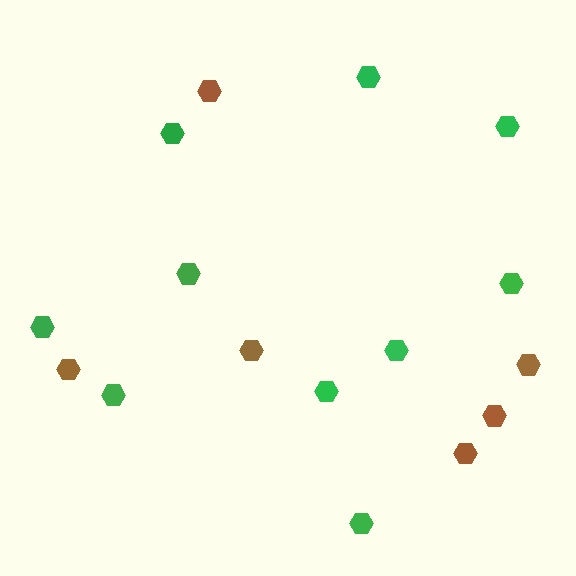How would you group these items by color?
There are 2 groups: one group of brown hexagons (6) and one group of green hexagons (10).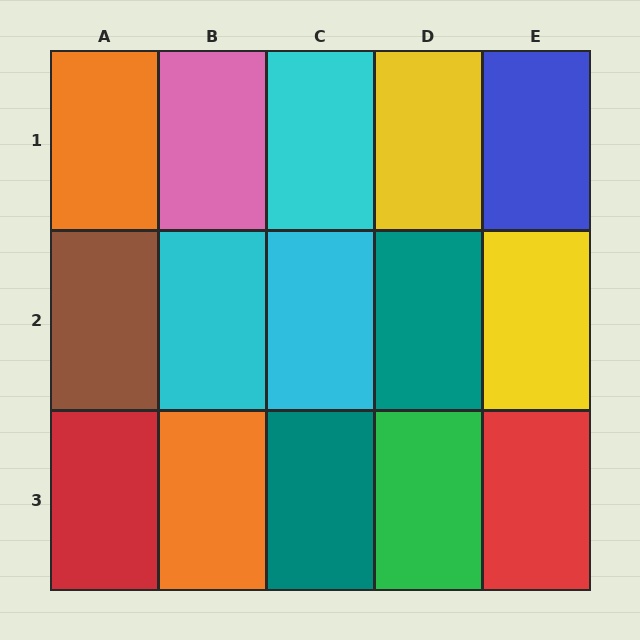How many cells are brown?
1 cell is brown.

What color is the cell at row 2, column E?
Yellow.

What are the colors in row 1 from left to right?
Orange, pink, cyan, yellow, blue.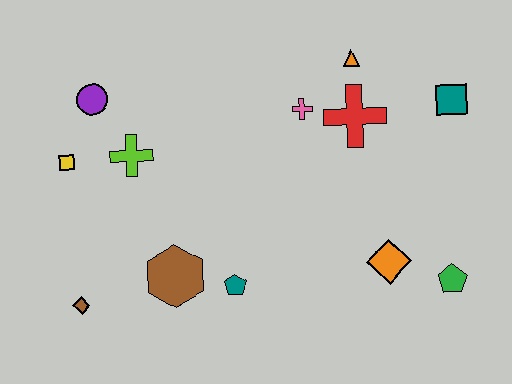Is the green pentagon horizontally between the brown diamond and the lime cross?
No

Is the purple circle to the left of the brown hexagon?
Yes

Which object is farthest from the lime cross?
The green pentagon is farthest from the lime cross.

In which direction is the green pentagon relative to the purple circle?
The green pentagon is to the right of the purple circle.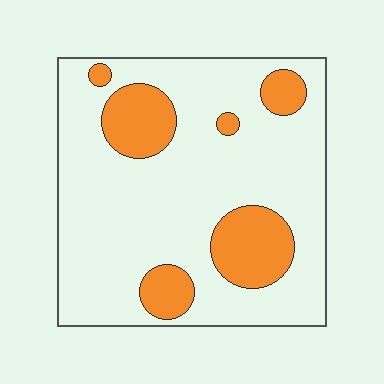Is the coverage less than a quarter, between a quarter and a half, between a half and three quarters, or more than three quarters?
Less than a quarter.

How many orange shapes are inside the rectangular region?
6.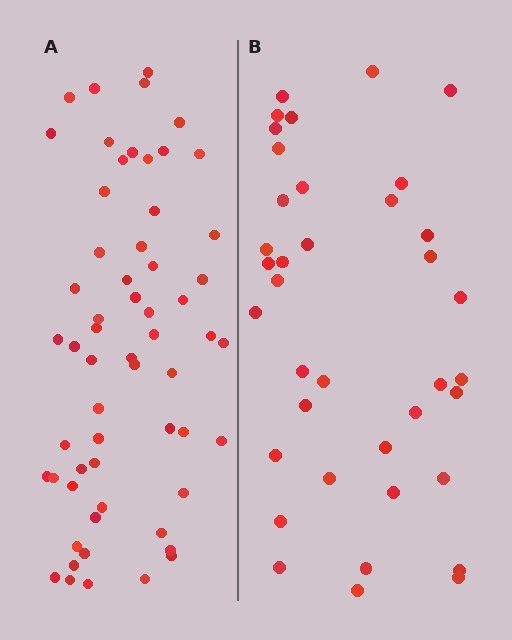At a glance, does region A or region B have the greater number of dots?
Region A (the left region) has more dots.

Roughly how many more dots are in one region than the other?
Region A has approximately 20 more dots than region B.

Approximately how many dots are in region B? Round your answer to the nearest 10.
About 40 dots. (The exact count is 38, which rounds to 40.)